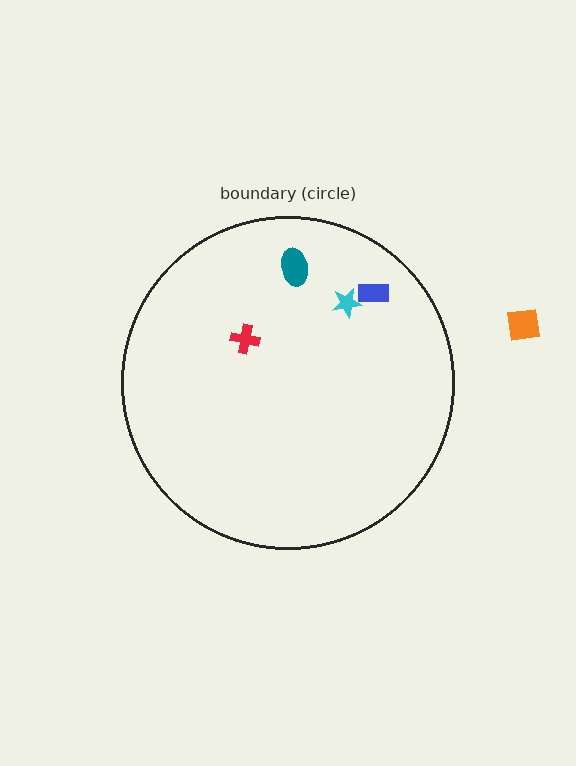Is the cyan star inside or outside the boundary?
Inside.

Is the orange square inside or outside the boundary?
Outside.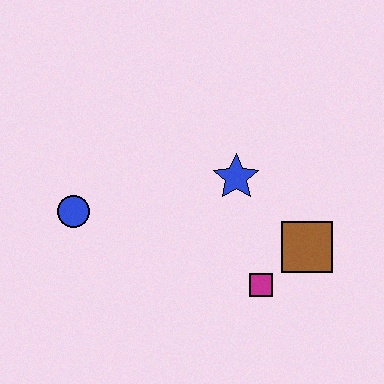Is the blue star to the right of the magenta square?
No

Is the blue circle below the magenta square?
No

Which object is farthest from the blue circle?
The brown square is farthest from the blue circle.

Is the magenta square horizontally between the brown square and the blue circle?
Yes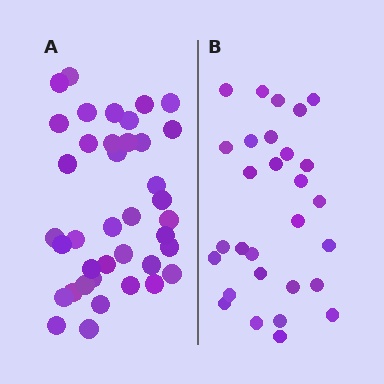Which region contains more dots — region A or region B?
Region A (the left region) has more dots.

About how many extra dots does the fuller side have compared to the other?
Region A has roughly 10 or so more dots than region B.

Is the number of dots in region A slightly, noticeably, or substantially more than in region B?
Region A has noticeably more, but not dramatically so. The ratio is roughly 1.3 to 1.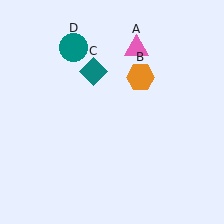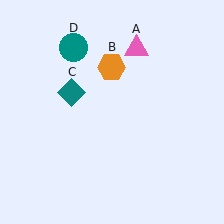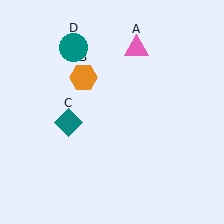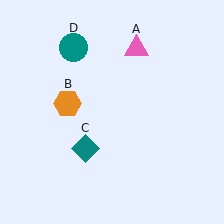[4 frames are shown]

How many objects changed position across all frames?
2 objects changed position: orange hexagon (object B), teal diamond (object C).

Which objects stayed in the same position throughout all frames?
Pink triangle (object A) and teal circle (object D) remained stationary.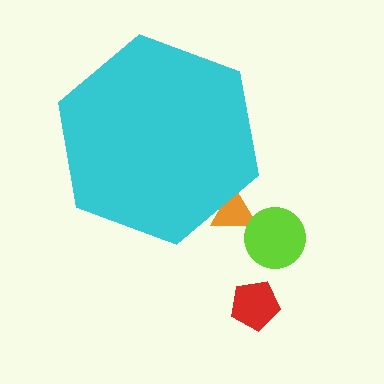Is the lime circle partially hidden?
No, the lime circle is fully visible.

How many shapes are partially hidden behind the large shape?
1 shape is partially hidden.